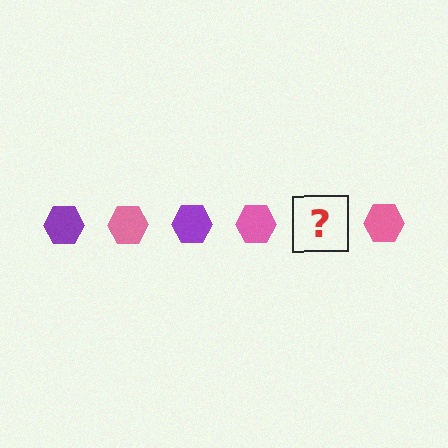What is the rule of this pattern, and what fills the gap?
The rule is that the pattern cycles through purple, pink hexagons. The gap should be filled with a purple hexagon.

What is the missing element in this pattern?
The missing element is a purple hexagon.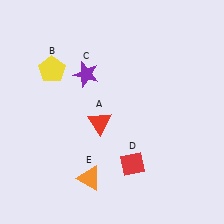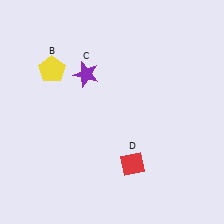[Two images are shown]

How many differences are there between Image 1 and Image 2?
There are 2 differences between the two images.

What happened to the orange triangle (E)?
The orange triangle (E) was removed in Image 2. It was in the bottom-left area of Image 1.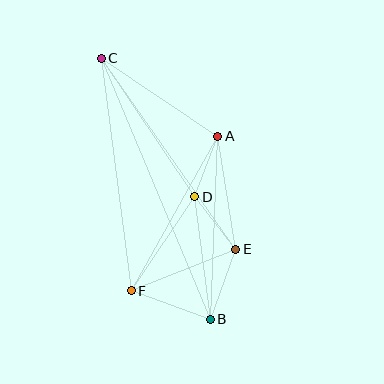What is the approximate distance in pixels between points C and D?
The distance between C and D is approximately 167 pixels.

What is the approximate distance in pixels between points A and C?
The distance between A and C is approximately 140 pixels.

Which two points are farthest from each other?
Points B and C are farthest from each other.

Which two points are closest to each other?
Points A and D are closest to each other.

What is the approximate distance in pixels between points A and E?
The distance between A and E is approximately 114 pixels.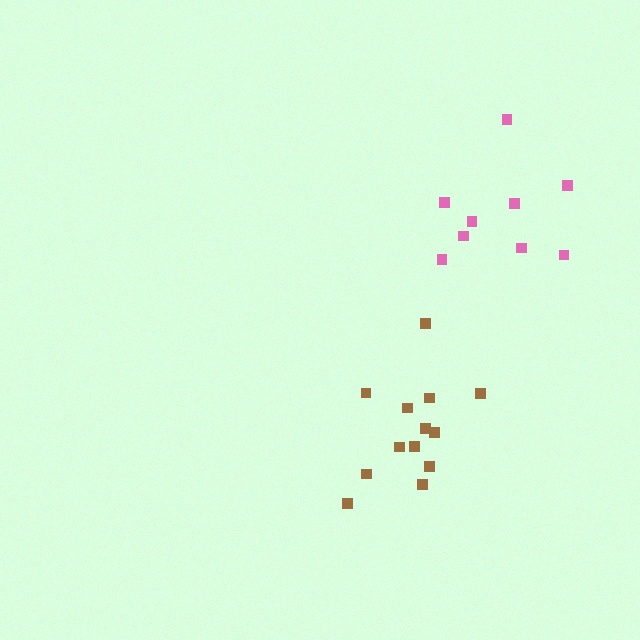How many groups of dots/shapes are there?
There are 2 groups.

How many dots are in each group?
Group 1: 9 dots, Group 2: 13 dots (22 total).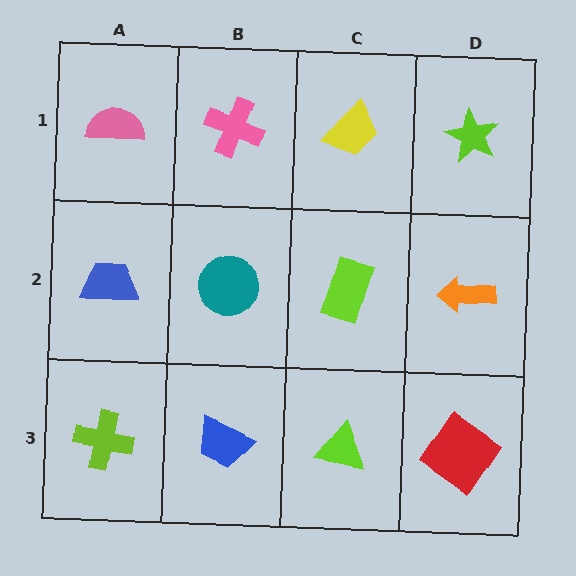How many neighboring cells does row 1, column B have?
3.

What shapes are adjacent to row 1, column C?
A lime rectangle (row 2, column C), a pink cross (row 1, column B), a lime star (row 1, column D).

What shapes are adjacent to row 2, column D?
A lime star (row 1, column D), a red diamond (row 3, column D), a lime rectangle (row 2, column C).